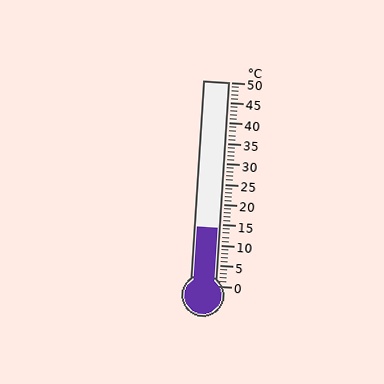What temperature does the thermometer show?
The thermometer shows approximately 14°C.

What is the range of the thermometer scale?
The thermometer scale ranges from 0°C to 50°C.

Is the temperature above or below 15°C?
The temperature is below 15°C.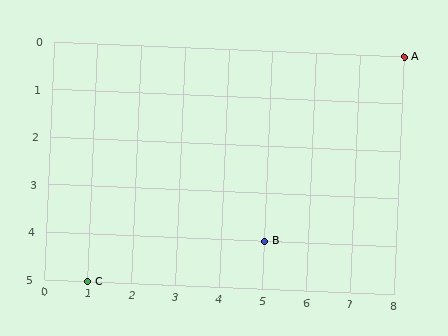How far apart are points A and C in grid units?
Points A and C are 7 columns and 5 rows apart (about 8.6 grid units diagonally).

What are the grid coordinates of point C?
Point C is at grid coordinates (1, 5).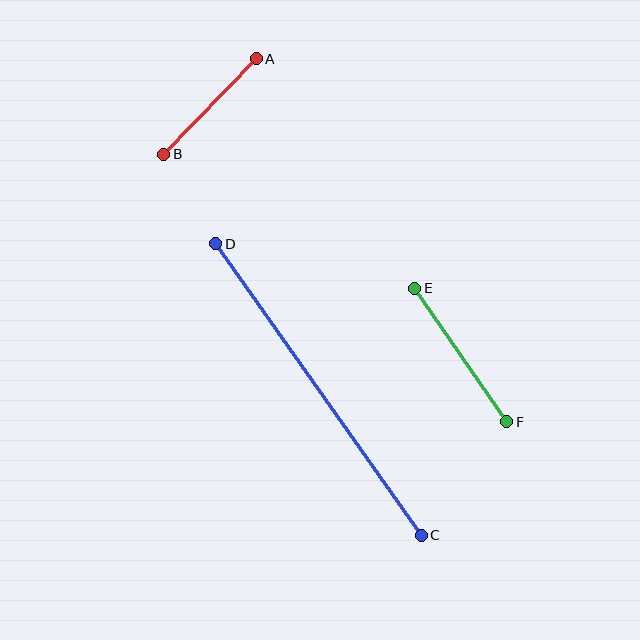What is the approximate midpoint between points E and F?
The midpoint is at approximately (461, 355) pixels.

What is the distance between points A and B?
The distance is approximately 133 pixels.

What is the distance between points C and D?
The distance is approximately 356 pixels.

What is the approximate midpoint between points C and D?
The midpoint is at approximately (319, 390) pixels.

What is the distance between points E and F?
The distance is approximately 162 pixels.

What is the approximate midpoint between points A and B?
The midpoint is at approximately (210, 107) pixels.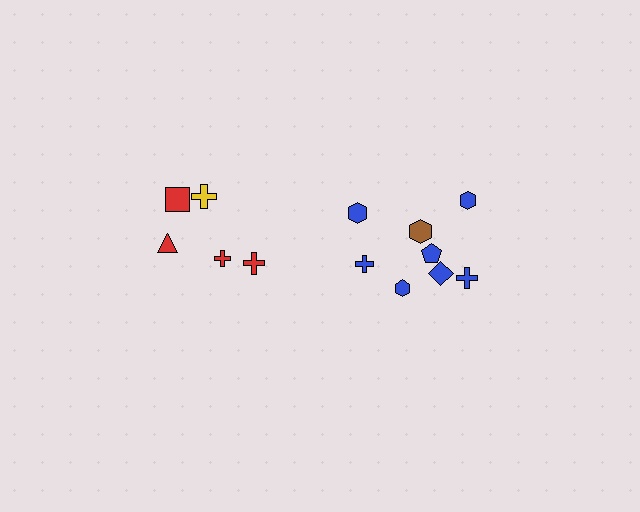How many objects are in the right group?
There are 8 objects.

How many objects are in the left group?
There are 5 objects.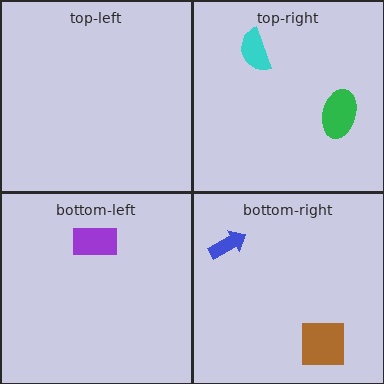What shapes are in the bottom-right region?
The blue arrow, the brown square.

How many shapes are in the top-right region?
2.